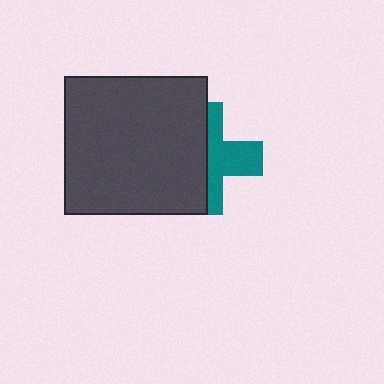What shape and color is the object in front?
The object in front is a dark gray rectangle.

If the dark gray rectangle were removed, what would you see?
You would see the complete teal cross.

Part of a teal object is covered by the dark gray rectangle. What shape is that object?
It is a cross.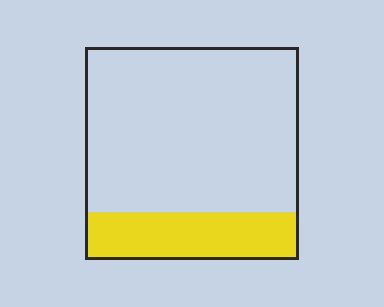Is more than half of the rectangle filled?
No.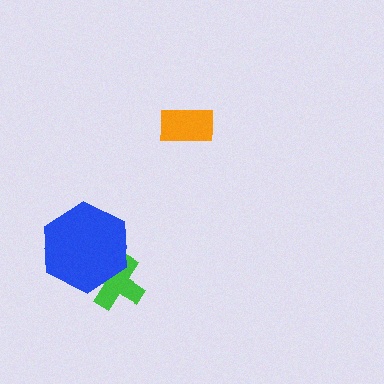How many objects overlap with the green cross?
1 object overlaps with the green cross.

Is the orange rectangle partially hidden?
No, no other shape covers it.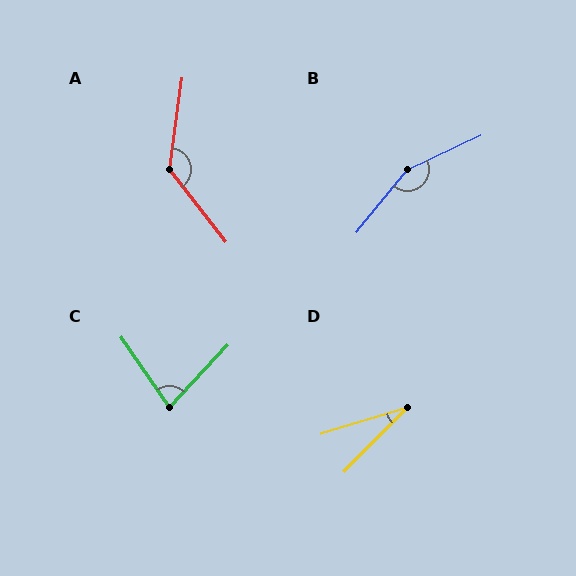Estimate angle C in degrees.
Approximately 78 degrees.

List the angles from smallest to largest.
D (28°), C (78°), A (134°), B (154°).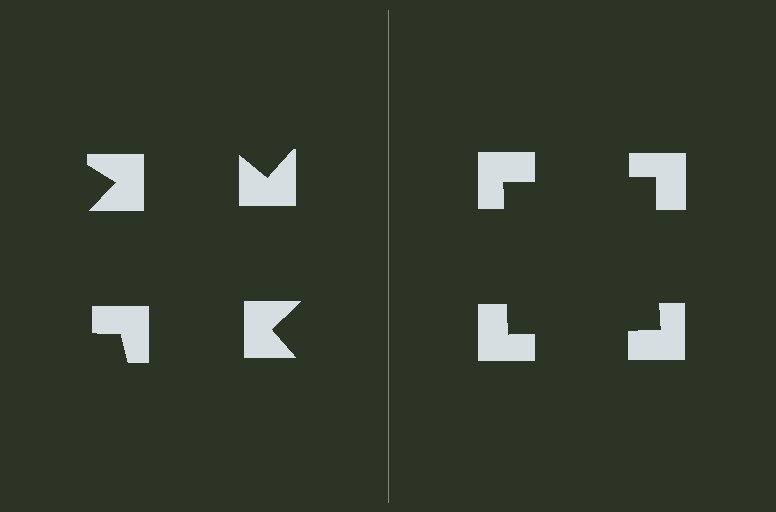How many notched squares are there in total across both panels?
8 — 4 on each side.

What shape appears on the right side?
An illusory square.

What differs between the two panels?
The notched squares are positioned identically on both sides; only the wedge orientations differ. On the right they align to a square; on the left they are misaligned.